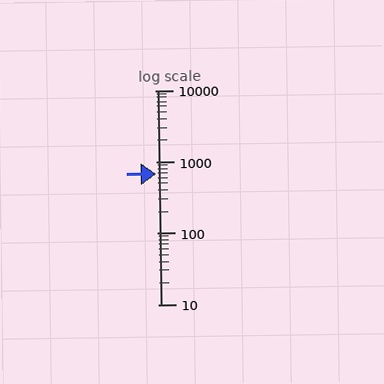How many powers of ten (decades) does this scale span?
The scale spans 3 decades, from 10 to 10000.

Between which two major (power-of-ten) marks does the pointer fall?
The pointer is between 100 and 1000.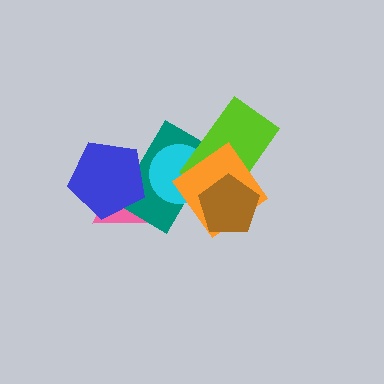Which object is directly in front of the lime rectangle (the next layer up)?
The orange diamond is directly in front of the lime rectangle.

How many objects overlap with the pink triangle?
2 objects overlap with the pink triangle.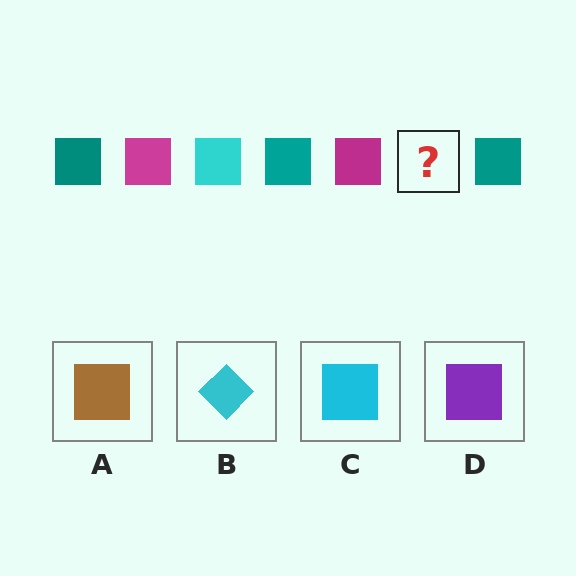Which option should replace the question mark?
Option C.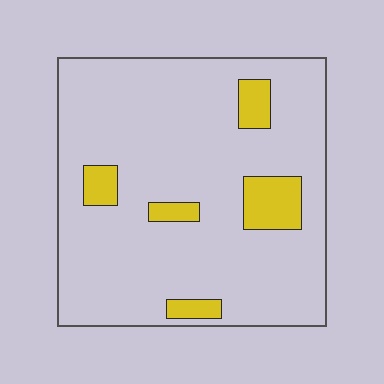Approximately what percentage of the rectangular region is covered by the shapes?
Approximately 10%.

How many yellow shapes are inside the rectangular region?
5.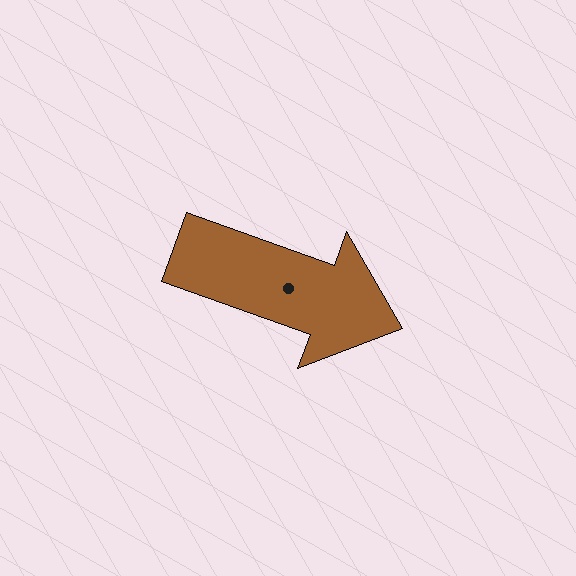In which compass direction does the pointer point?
East.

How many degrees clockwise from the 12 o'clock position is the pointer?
Approximately 110 degrees.